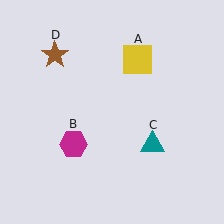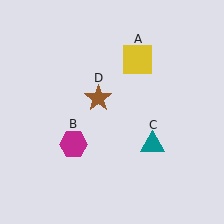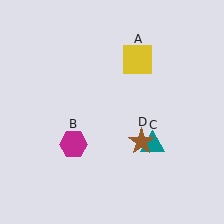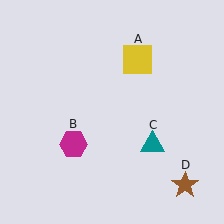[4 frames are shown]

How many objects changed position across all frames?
1 object changed position: brown star (object D).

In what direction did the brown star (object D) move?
The brown star (object D) moved down and to the right.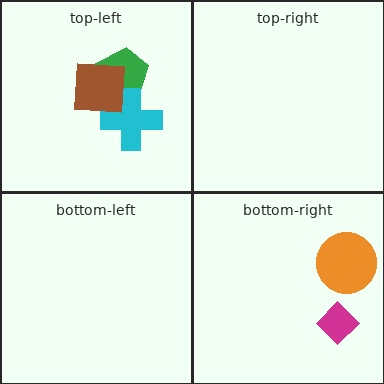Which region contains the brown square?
The top-left region.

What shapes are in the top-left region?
The green trapezoid, the cyan cross, the brown square.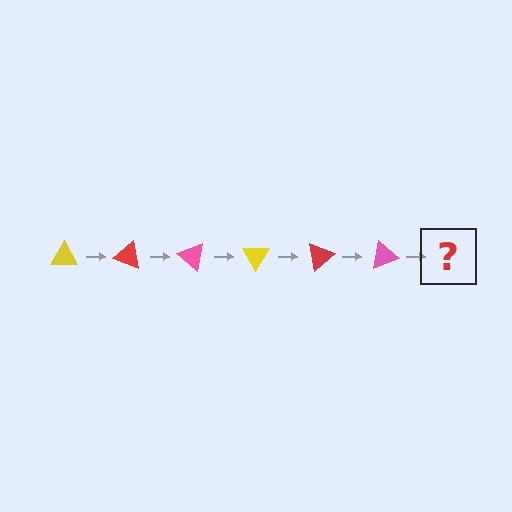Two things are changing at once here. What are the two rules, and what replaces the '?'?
The two rules are that it rotates 20 degrees each step and the color cycles through yellow, red, and pink. The '?' should be a yellow triangle, rotated 120 degrees from the start.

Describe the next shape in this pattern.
It should be a yellow triangle, rotated 120 degrees from the start.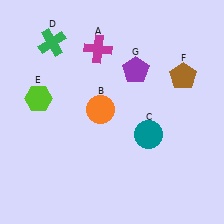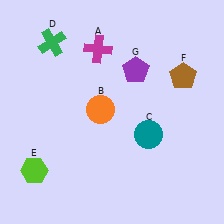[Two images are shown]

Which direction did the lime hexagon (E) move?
The lime hexagon (E) moved down.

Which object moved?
The lime hexagon (E) moved down.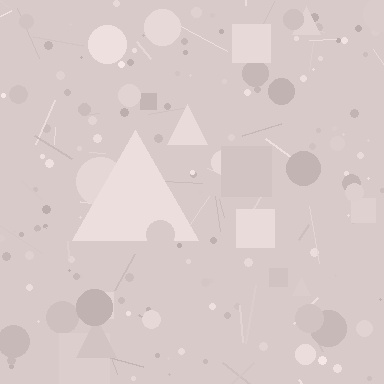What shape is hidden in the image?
A triangle is hidden in the image.